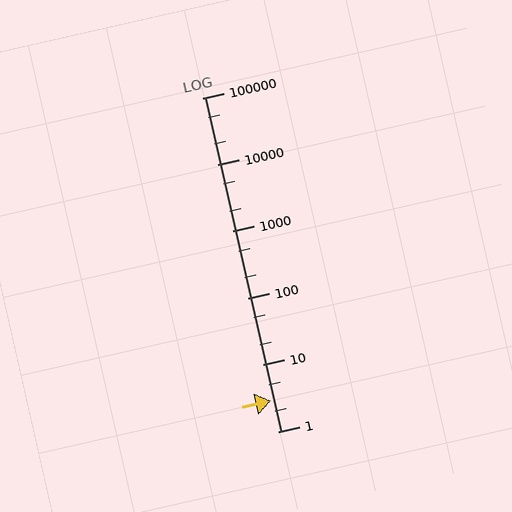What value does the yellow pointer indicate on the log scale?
The pointer indicates approximately 2.9.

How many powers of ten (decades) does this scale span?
The scale spans 5 decades, from 1 to 100000.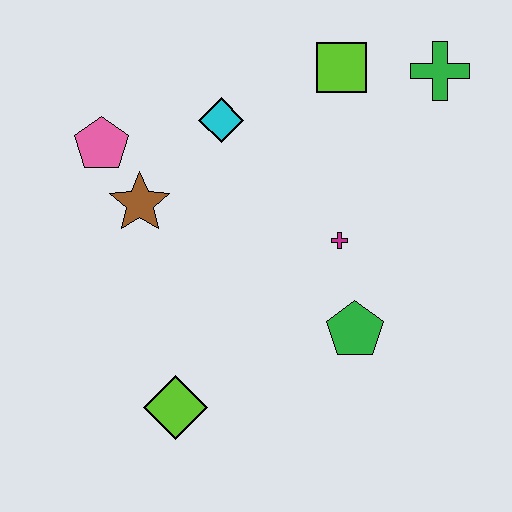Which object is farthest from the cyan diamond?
The lime diamond is farthest from the cyan diamond.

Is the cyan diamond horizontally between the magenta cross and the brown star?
Yes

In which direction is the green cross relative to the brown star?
The green cross is to the right of the brown star.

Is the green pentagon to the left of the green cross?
Yes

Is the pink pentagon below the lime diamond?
No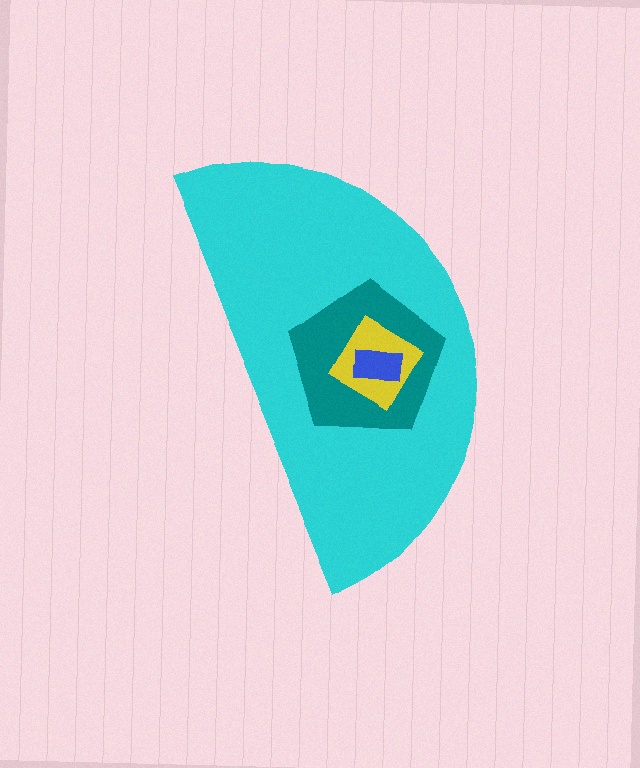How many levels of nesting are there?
4.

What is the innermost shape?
The blue rectangle.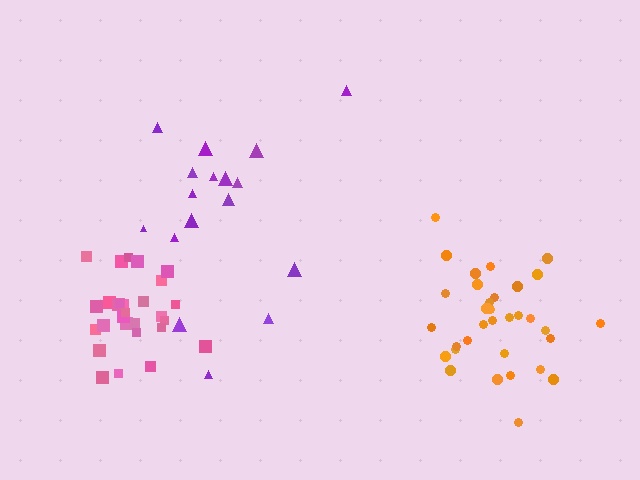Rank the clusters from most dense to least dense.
pink, orange, purple.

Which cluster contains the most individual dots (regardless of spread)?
Orange (34).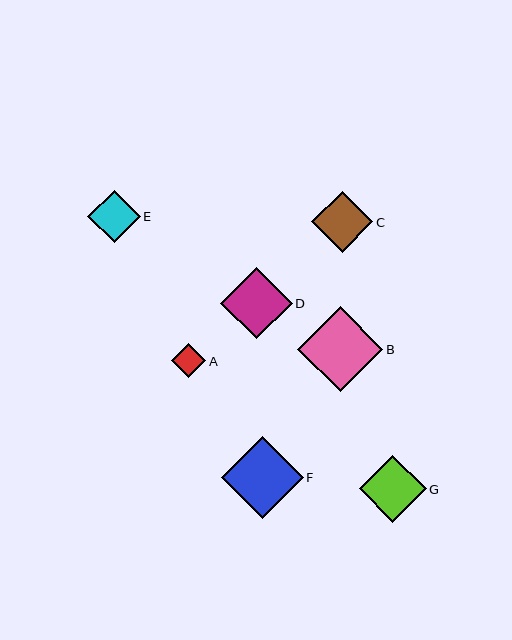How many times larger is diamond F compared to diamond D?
Diamond F is approximately 1.1 times the size of diamond D.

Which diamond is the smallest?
Diamond A is the smallest with a size of approximately 34 pixels.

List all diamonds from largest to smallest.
From largest to smallest: B, F, D, G, C, E, A.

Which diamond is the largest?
Diamond B is the largest with a size of approximately 85 pixels.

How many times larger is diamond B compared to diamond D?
Diamond B is approximately 1.2 times the size of diamond D.